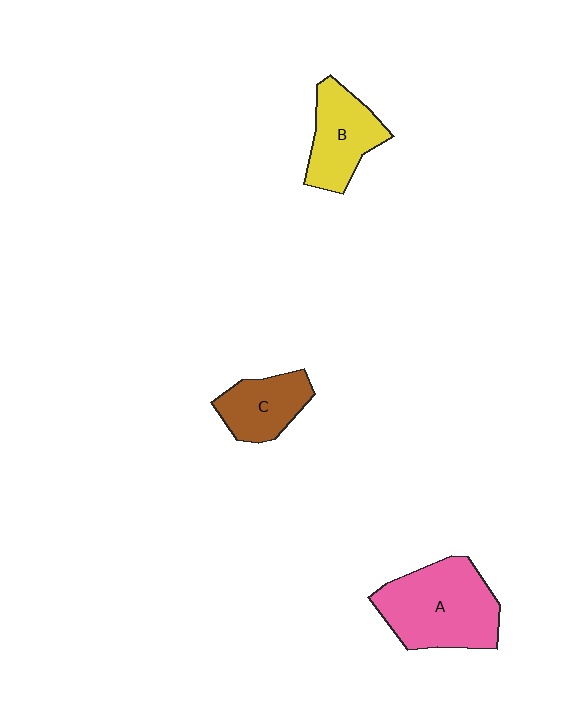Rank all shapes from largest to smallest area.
From largest to smallest: A (pink), B (yellow), C (brown).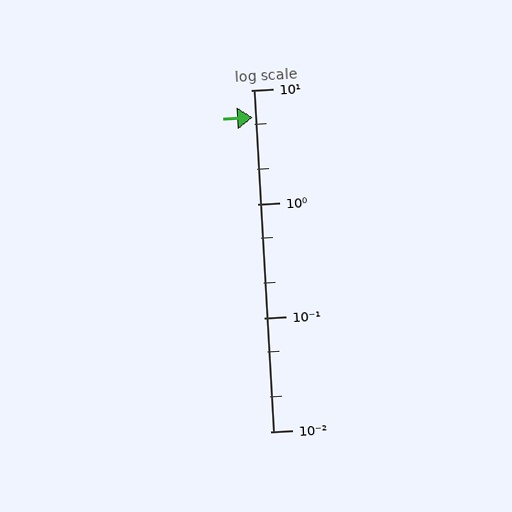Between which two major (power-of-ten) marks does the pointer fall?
The pointer is between 1 and 10.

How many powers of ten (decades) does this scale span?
The scale spans 3 decades, from 0.01 to 10.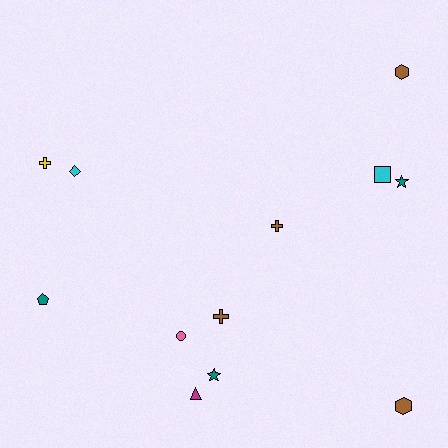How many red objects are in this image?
There are no red objects.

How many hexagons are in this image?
There are 2 hexagons.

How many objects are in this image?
There are 12 objects.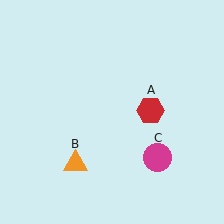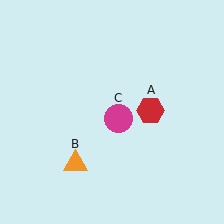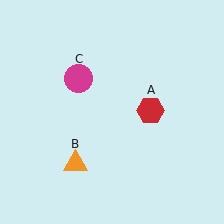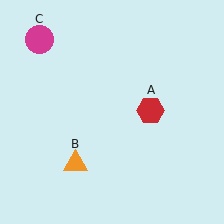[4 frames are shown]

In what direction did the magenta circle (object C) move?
The magenta circle (object C) moved up and to the left.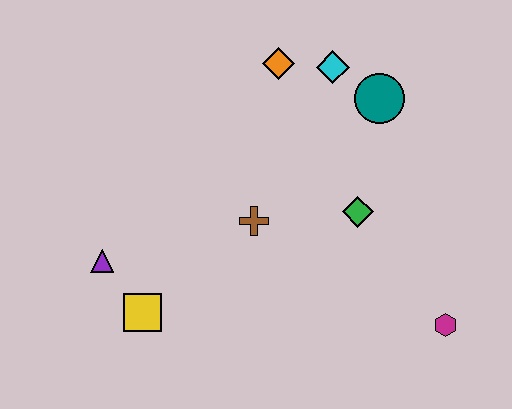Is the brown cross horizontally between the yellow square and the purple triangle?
No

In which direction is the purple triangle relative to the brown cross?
The purple triangle is to the left of the brown cross.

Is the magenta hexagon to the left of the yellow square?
No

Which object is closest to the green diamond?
The brown cross is closest to the green diamond.